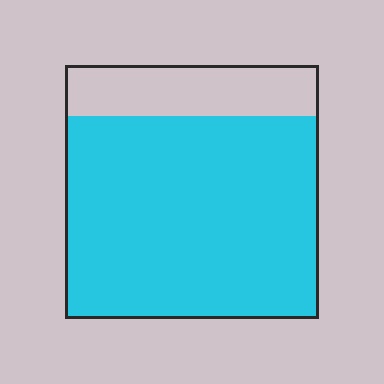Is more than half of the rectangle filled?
Yes.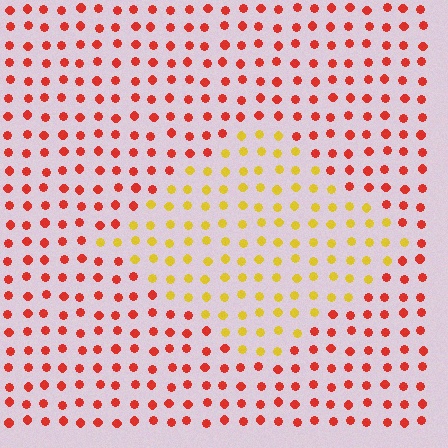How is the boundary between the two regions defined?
The boundary is defined purely by a slight shift in hue (about 50 degrees). Spacing, size, and orientation are identical on both sides.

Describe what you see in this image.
The image is filled with small red elements in a uniform arrangement. A diamond-shaped region is visible where the elements are tinted to a slightly different hue, forming a subtle color boundary.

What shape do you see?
I see a diamond.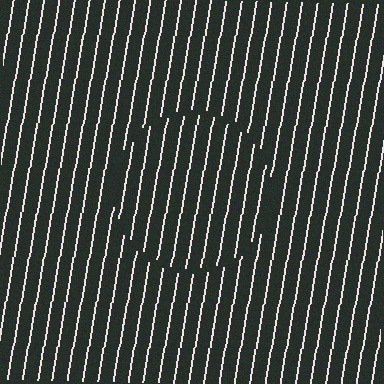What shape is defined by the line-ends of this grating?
An illusory circle. The interior of the shape contains the same grating, shifted by half a period — the contour is defined by the phase discontinuity where line-ends from the inner and outer gratings abut.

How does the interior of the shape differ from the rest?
The interior of the shape contains the same grating, shifted by half a period — the contour is defined by the phase discontinuity where line-ends from the inner and outer gratings abut.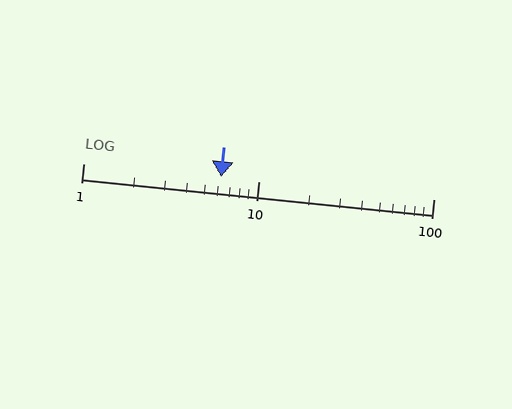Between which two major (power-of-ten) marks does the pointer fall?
The pointer is between 1 and 10.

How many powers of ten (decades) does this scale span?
The scale spans 2 decades, from 1 to 100.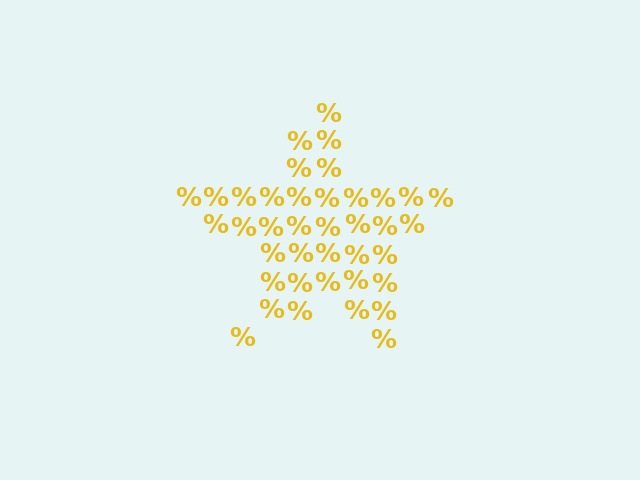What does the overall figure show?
The overall figure shows a star.